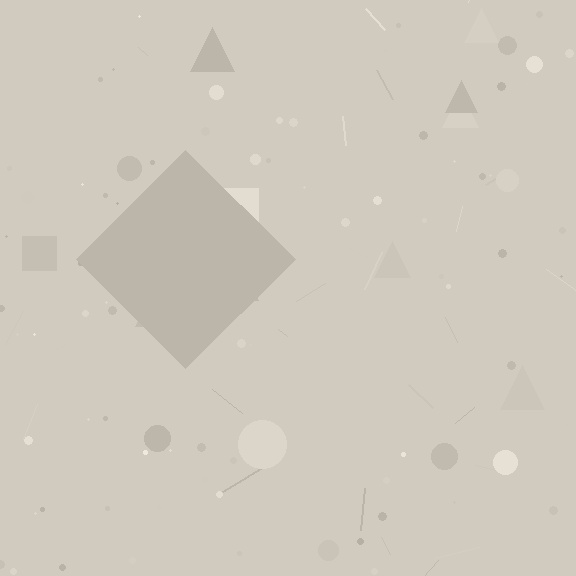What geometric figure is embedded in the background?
A diamond is embedded in the background.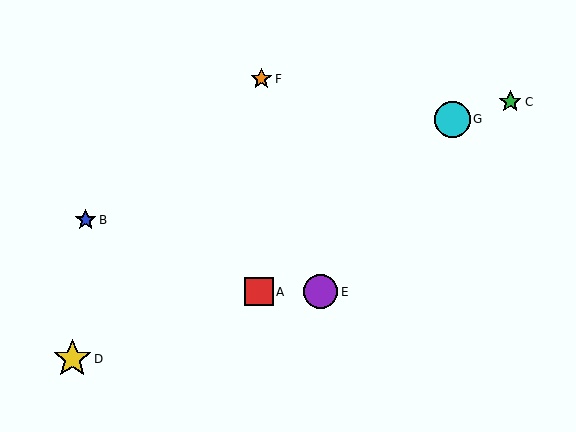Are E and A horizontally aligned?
Yes, both are at y≈292.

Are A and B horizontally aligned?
No, A is at y≈292 and B is at y≈220.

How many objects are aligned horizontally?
2 objects (A, E) are aligned horizontally.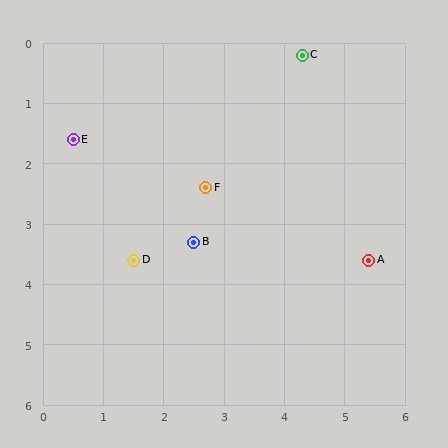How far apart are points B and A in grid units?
Points B and A are about 2.9 grid units apart.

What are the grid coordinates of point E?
Point E is at approximately (0.5, 1.6).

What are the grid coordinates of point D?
Point D is at approximately (1.5, 3.6).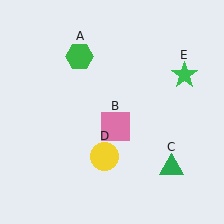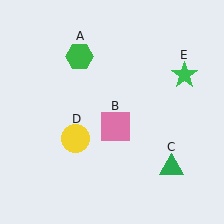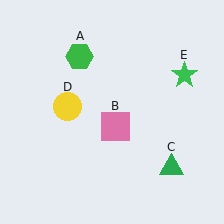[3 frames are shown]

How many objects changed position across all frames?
1 object changed position: yellow circle (object D).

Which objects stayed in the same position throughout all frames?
Green hexagon (object A) and pink square (object B) and green triangle (object C) and green star (object E) remained stationary.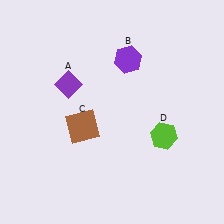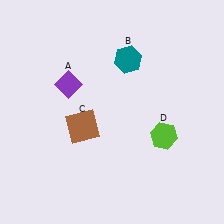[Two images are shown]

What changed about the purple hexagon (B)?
In Image 1, B is purple. In Image 2, it changed to teal.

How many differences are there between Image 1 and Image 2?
There is 1 difference between the two images.